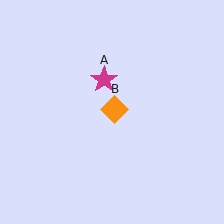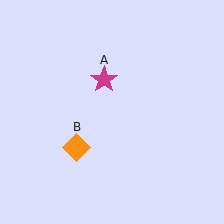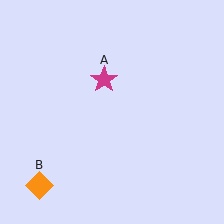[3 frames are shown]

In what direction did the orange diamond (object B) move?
The orange diamond (object B) moved down and to the left.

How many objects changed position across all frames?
1 object changed position: orange diamond (object B).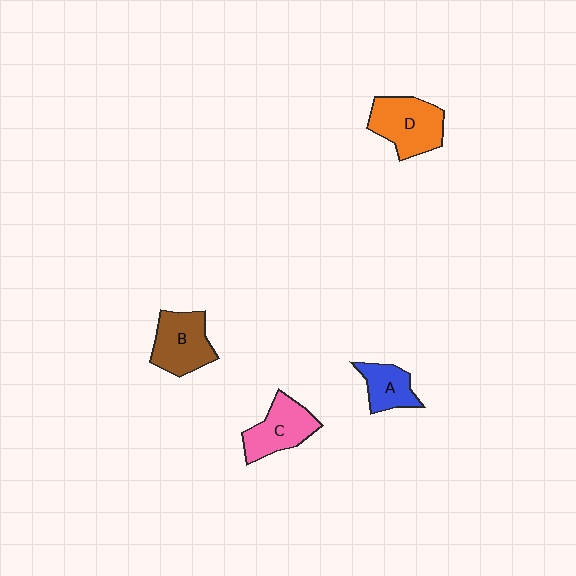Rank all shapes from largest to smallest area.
From largest to smallest: D (orange), B (brown), C (pink), A (blue).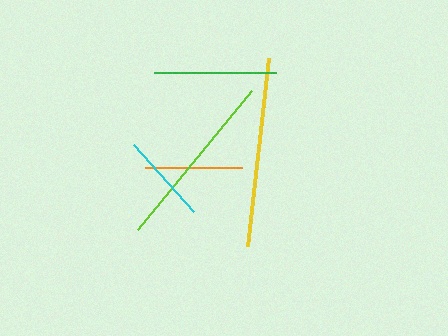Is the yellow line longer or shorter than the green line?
The yellow line is longer than the green line.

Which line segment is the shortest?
The cyan line is the shortest at approximately 91 pixels.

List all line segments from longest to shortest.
From longest to shortest: yellow, lime, green, orange, cyan.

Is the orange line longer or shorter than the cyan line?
The orange line is longer than the cyan line.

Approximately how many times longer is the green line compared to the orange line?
The green line is approximately 1.3 times the length of the orange line.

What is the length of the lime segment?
The lime segment is approximately 179 pixels long.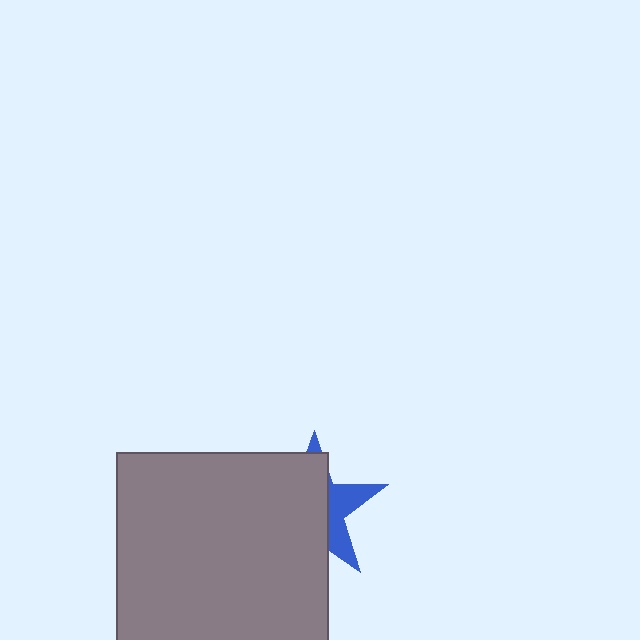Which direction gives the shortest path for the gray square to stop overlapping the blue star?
Moving left gives the shortest separation.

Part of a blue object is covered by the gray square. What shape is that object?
It is a star.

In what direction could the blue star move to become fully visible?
The blue star could move right. That would shift it out from behind the gray square entirely.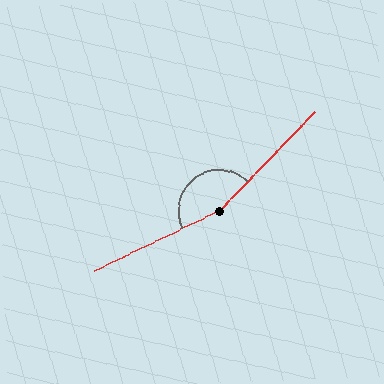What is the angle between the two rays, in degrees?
Approximately 160 degrees.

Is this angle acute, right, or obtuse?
It is obtuse.